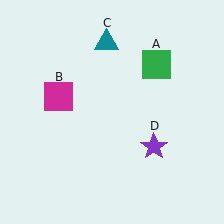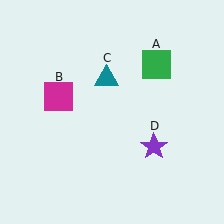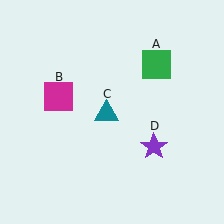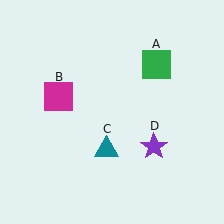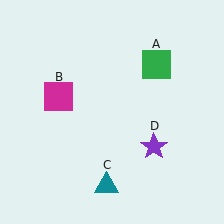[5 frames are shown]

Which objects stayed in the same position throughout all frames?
Green square (object A) and magenta square (object B) and purple star (object D) remained stationary.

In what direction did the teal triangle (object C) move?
The teal triangle (object C) moved down.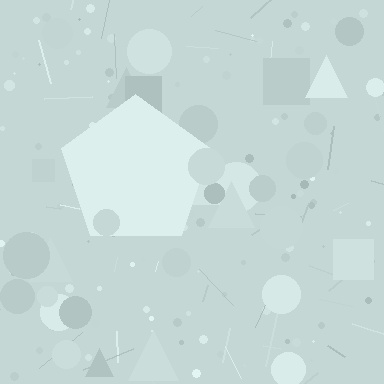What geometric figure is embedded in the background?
A pentagon is embedded in the background.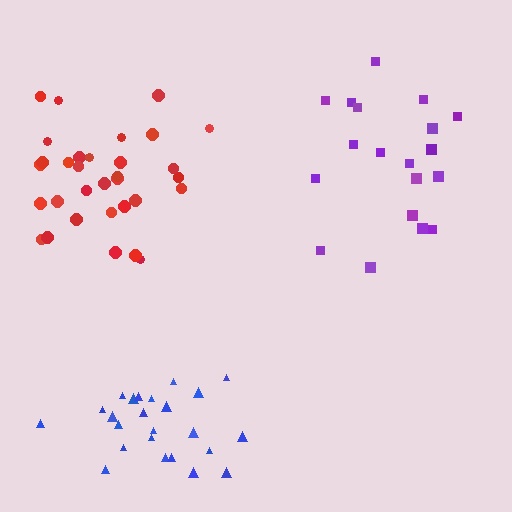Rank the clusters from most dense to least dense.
red, blue, purple.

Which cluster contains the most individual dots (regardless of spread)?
Red (32).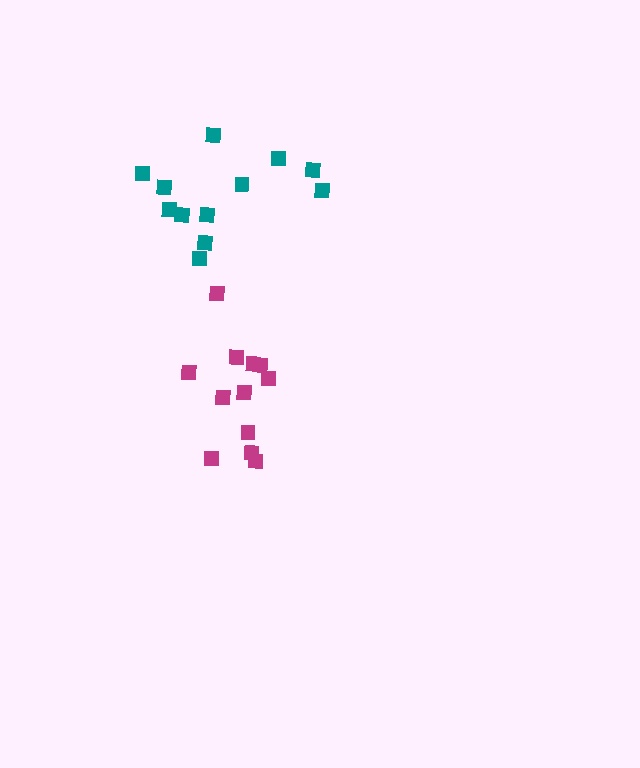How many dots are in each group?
Group 1: 12 dots, Group 2: 12 dots (24 total).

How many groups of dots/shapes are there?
There are 2 groups.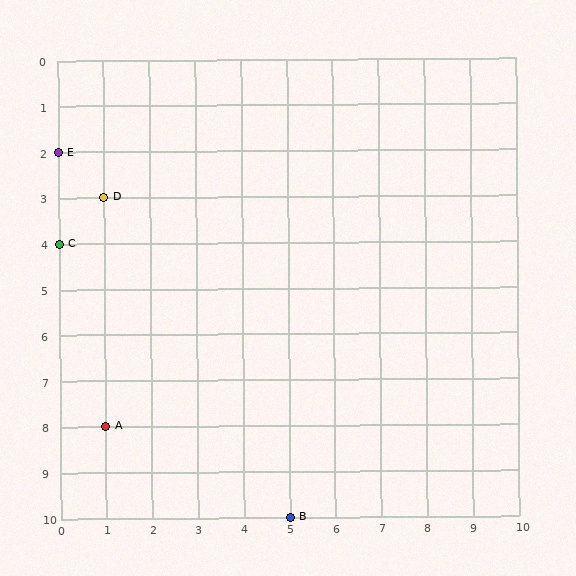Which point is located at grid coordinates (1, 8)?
Point A is at (1, 8).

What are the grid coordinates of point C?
Point C is at grid coordinates (0, 4).